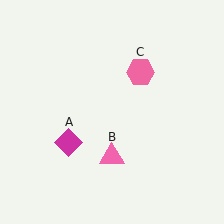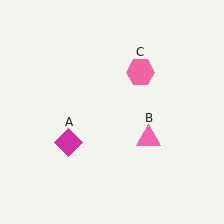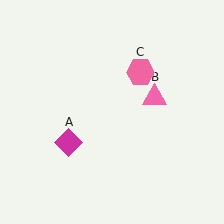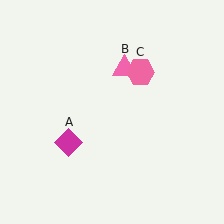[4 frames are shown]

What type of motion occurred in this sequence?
The pink triangle (object B) rotated counterclockwise around the center of the scene.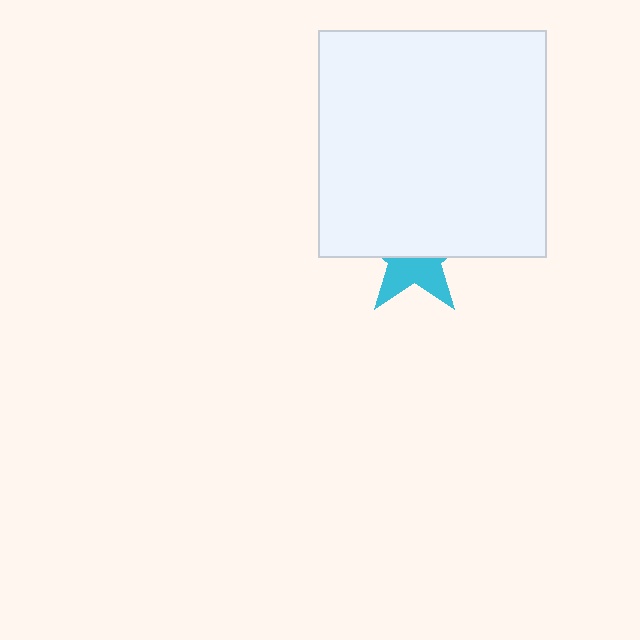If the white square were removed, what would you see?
You would see the complete cyan star.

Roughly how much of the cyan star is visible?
A small part of it is visible (roughly 43%).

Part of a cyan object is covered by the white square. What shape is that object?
It is a star.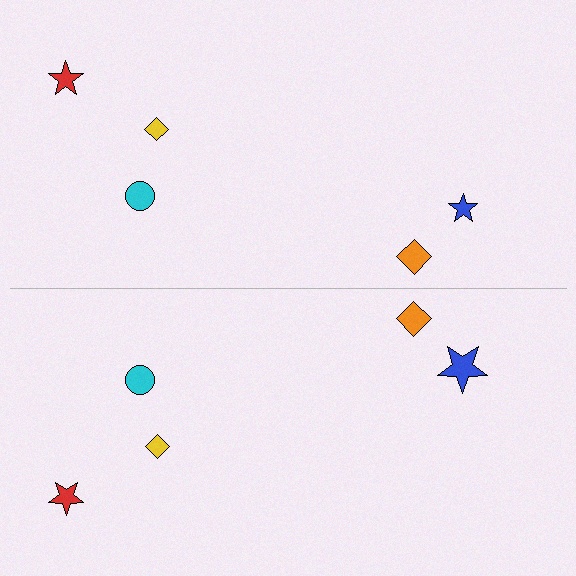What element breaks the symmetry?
The blue star on the bottom side has a different size than its mirror counterpart.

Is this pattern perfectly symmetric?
No, the pattern is not perfectly symmetric. The blue star on the bottom side has a different size than its mirror counterpart.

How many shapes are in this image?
There are 10 shapes in this image.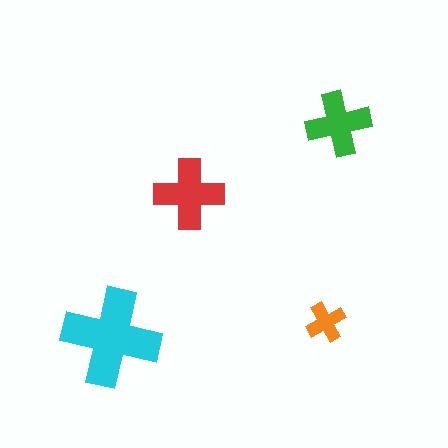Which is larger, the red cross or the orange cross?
The red one.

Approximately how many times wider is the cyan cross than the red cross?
About 1.5 times wider.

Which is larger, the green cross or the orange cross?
The green one.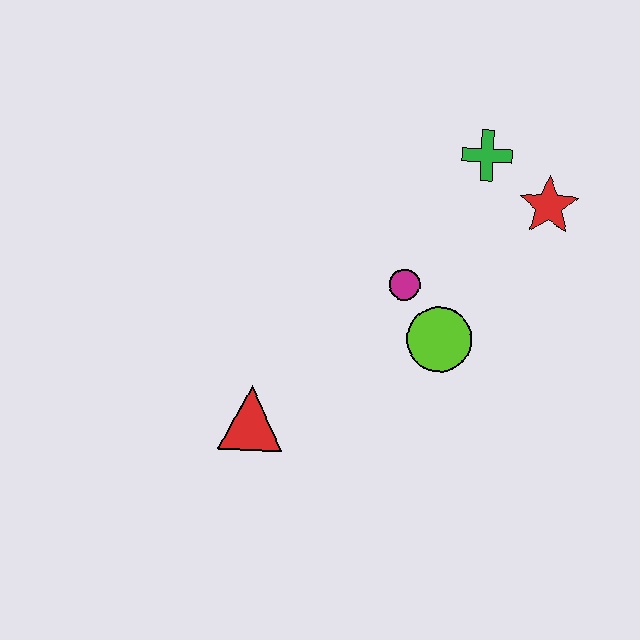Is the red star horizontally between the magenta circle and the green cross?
No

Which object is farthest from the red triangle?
The red star is farthest from the red triangle.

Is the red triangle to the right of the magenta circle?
No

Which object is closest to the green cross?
The red star is closest to the green cross.